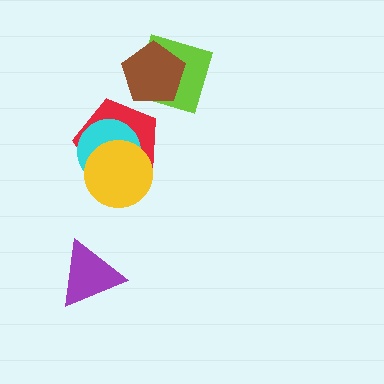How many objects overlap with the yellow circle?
2 objects overlap with the yellow circle.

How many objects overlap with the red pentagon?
2 objects overlap with the red pentagon.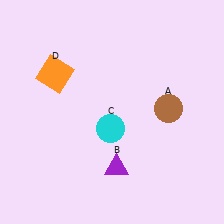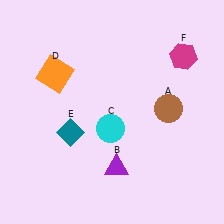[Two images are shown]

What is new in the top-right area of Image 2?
A magenta hexagon (F) was added in the top-right area of Image 2.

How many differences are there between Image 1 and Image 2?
There are 2 differences between the two images.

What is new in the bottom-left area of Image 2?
A teal diamond (E) was added in the bottom-left area of Image 2.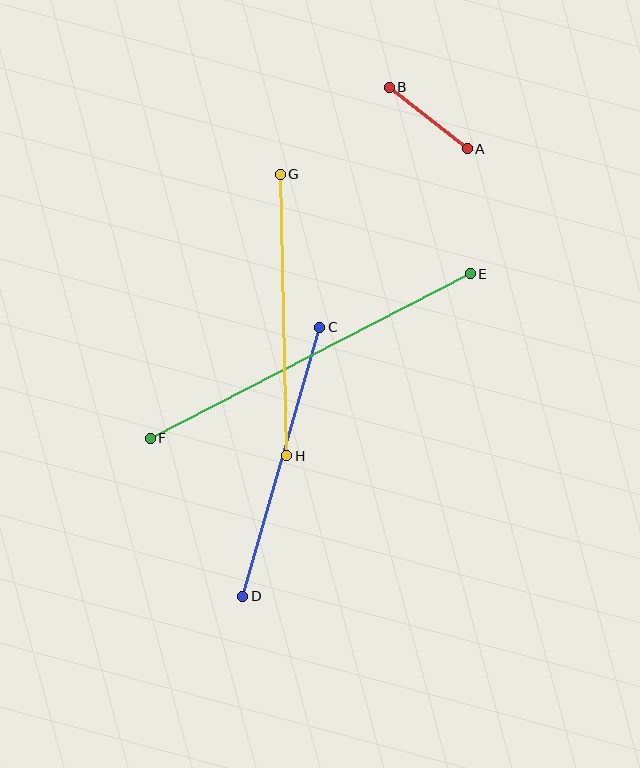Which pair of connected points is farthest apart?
Points E and F are farthest apart.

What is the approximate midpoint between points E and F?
The midpoint is at approximately (310, 356) pixels.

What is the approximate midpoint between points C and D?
The midpoint is at approximately (281, 462) pixels.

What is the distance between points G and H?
The distance is approximately 282 pixels.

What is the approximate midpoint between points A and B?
The midpoint is at approximately (428, 118) pixels.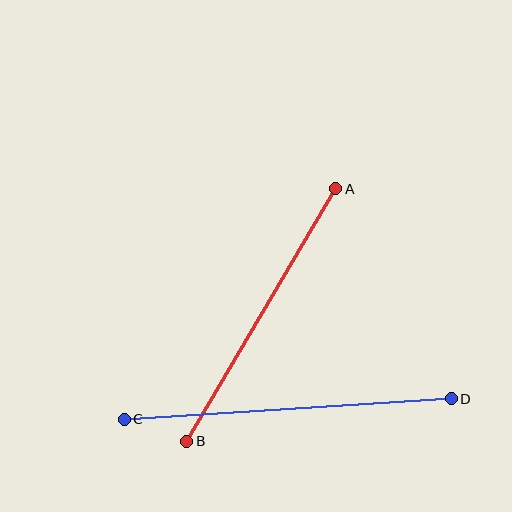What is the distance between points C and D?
The distance is approximately 328 pixels.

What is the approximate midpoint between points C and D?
The midpoint is at approximately (288, 409) pixels.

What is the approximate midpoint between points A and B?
The midpoint is at approximately (261, 315) pixels.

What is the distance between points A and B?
The distance is approximately 293 pixels.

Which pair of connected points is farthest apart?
Points C and D are farthest apart.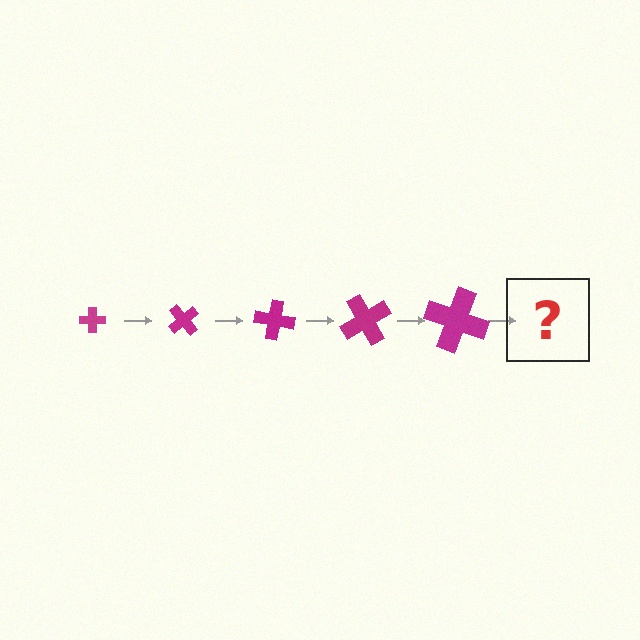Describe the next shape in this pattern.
It should be a cross, larger than the previous one and rotated 250 degrees from the start.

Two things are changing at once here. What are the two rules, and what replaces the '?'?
The two rules are that the cross grows larger each step and it rotates 50 degrees each step. The '?' should be a cross, larger than the previous one and rotated 250 degrees from the start.